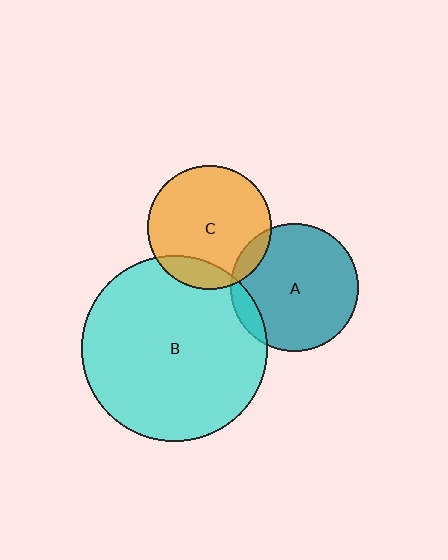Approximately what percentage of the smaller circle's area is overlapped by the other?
Approximately 10%.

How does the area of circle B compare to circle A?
Approximately 2.1 times.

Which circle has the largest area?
Circle B (cyan).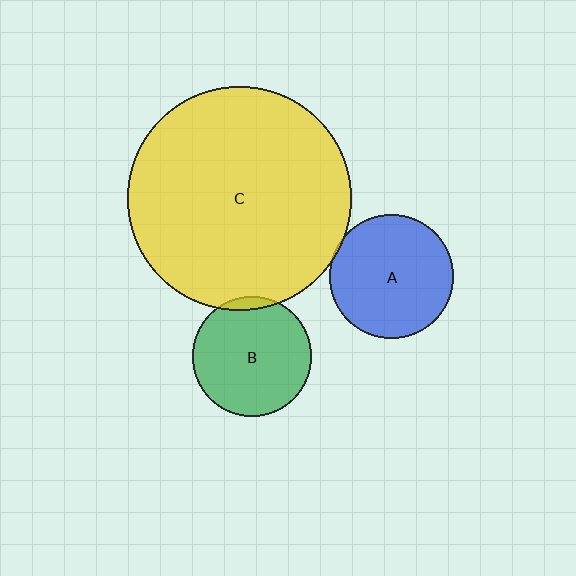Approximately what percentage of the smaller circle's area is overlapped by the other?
Approximately 5%.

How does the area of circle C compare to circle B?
Approximately 3.5 times.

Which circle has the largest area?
Circle C (yellow).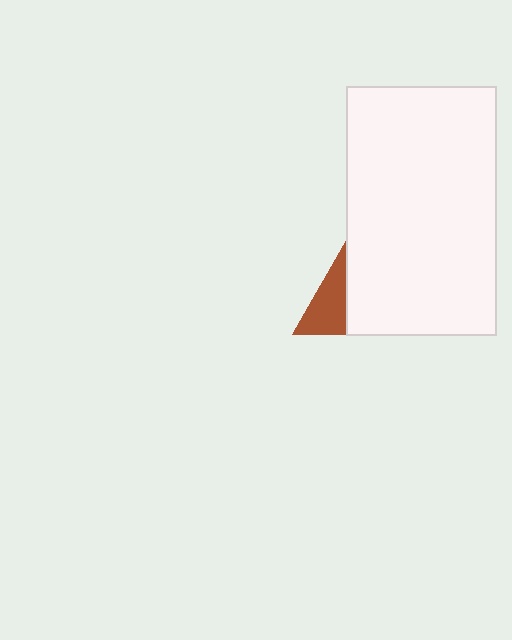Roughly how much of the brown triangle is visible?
A small part of it is visible (roughly 35%).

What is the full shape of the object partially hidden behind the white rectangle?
The partially hidden object is a brown triangle.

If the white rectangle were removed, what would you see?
You would see the complete brown triangle.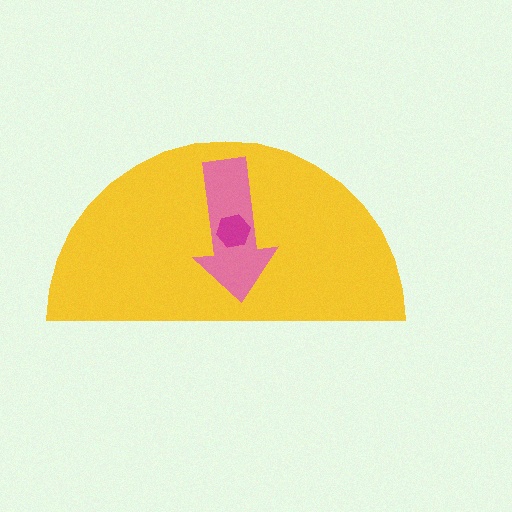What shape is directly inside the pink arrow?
The magenta hexagon.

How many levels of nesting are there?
3.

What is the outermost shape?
The yellow semicircle.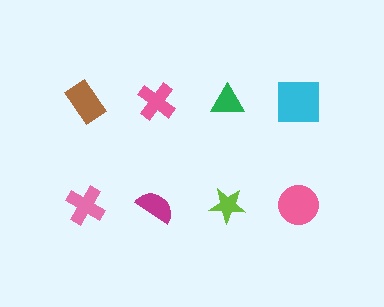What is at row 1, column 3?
A green triangle.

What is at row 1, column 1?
A brown rectangle.